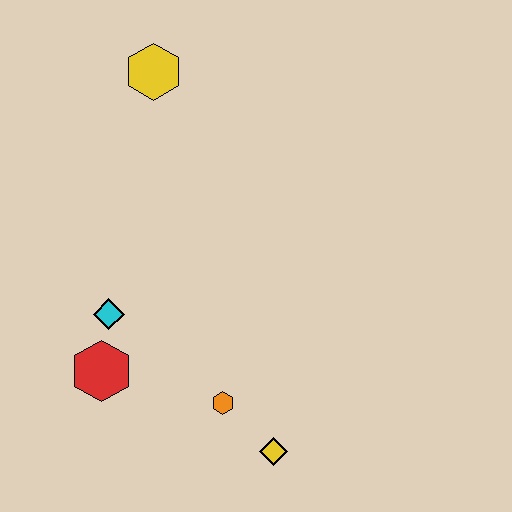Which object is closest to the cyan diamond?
The red hexagon is closest to the cyan diamond.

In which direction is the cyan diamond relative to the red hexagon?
The cyan diamond is above the red hexagon.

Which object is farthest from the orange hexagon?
The yellow hexagon is farthest from the orange hexagon.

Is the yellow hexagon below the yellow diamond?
No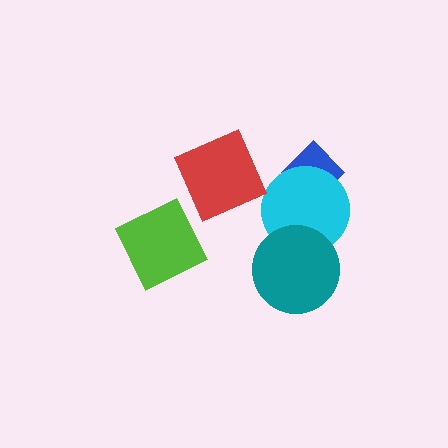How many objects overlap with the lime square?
0 objects overlap with the lime square.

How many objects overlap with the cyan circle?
2 objects overlap with the cyan circle.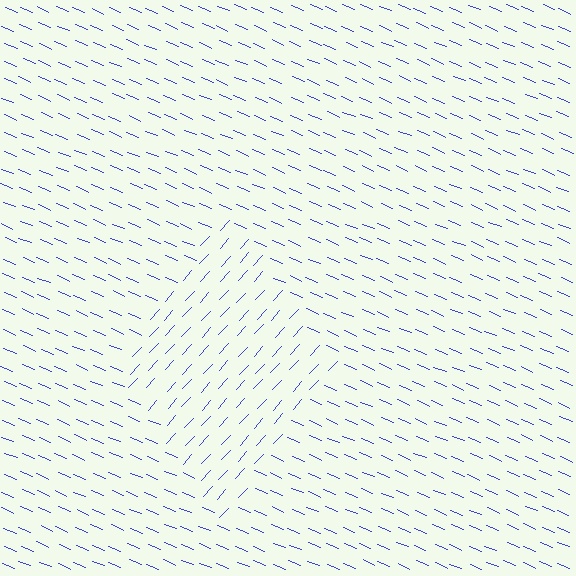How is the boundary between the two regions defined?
The boundary is defined purely by a change in line orientation (approximately 71 degrees difference). All lines are the same color and thickness.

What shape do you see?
I see a diamond.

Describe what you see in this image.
The image is filled with small blue line segments. A diamond region in the image has lines oriented differently from the surrounding lines, creating a visible texture boundary.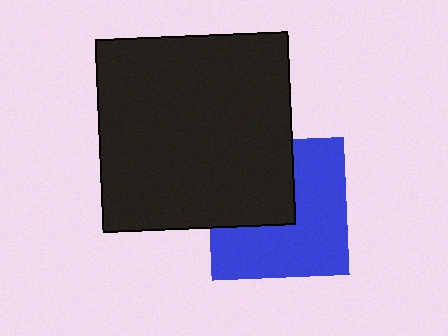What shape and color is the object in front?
The object in front is a black square.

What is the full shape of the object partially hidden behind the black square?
The partially hidden object is a blue square.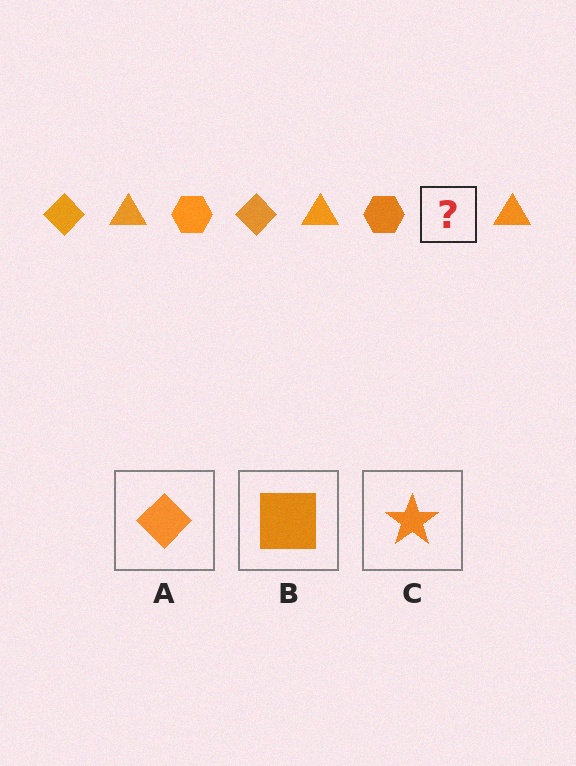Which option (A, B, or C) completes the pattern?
A.